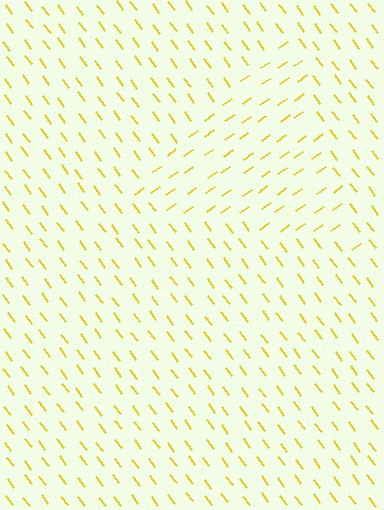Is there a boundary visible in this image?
Yes, there is a texture boundary formed by a change in line orientation.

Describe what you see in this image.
The image is filled with small yellow line segments. A triangle region in the image has lines oriented differently from the surrounding lines, creating a visible texture boundary.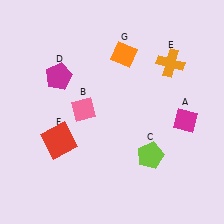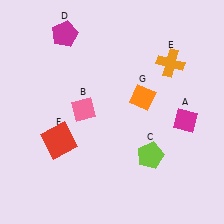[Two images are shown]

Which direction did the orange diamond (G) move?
The orange diamond (G) moved down.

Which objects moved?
The objects that moved are: the magenta pentagon (D), the orange diamond (G).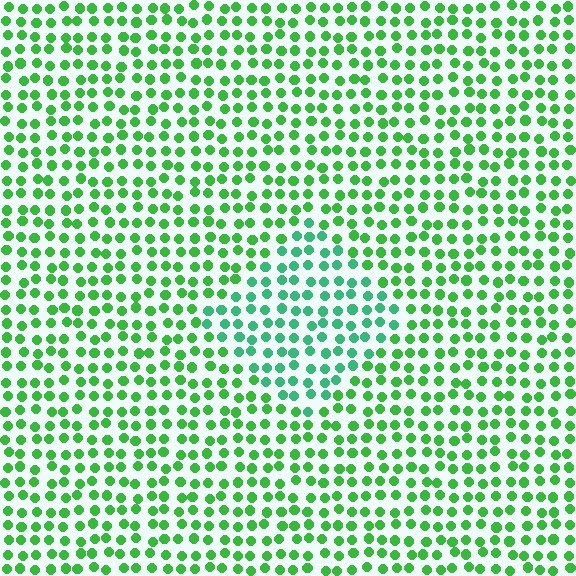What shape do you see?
I see a diamond.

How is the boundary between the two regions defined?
The boundary is defined purely by a slight shift in hue (about 30 degrees). Spacing, size, and orientation are identical on both sides.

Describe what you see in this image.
The image is filled with small green elements in a uniform arrangement. A diamond-shaped region is visible where the elements are tinted to a slightly different hue, forming a subtle color boundary.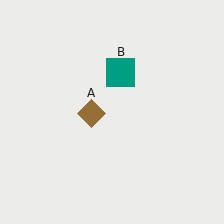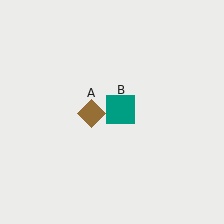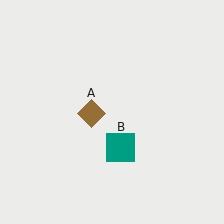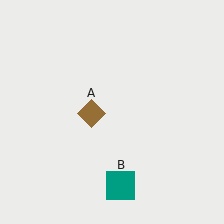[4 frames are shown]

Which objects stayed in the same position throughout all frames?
Brown diamond (object A) remained stationary.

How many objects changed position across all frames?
1 object changed position: teal square (object B).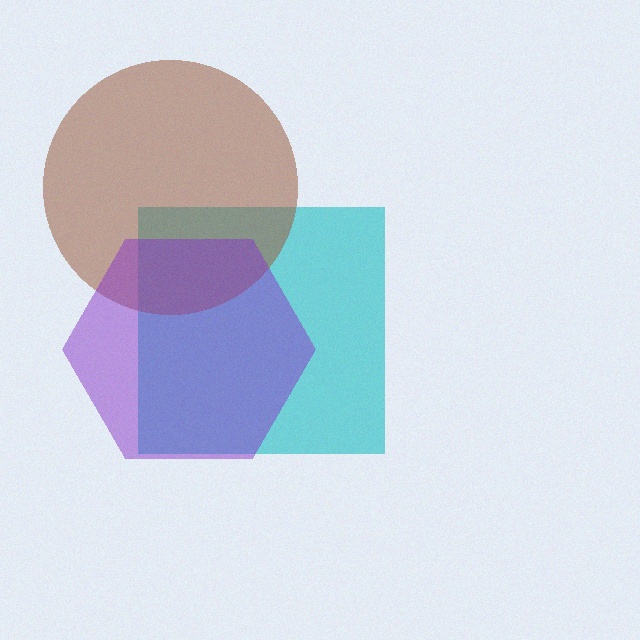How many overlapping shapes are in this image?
There are 3 overlapping shapes in the image.